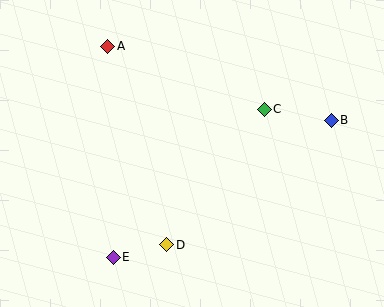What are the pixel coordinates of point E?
Point E is at (113, 258).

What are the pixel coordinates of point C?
Point C is at (264, 109).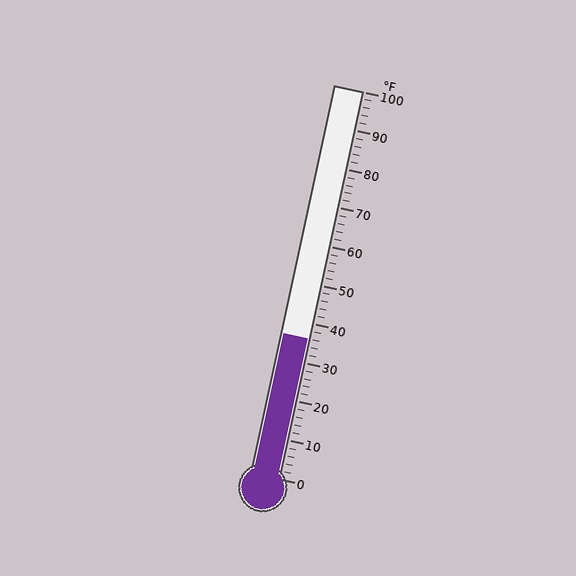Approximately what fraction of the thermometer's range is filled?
The thermometer is filled to approximately 35% of its range.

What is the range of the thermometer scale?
The thermometer scale ranges from 0°F to 100°F.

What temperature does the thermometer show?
The thermometer shows approximately 36°F.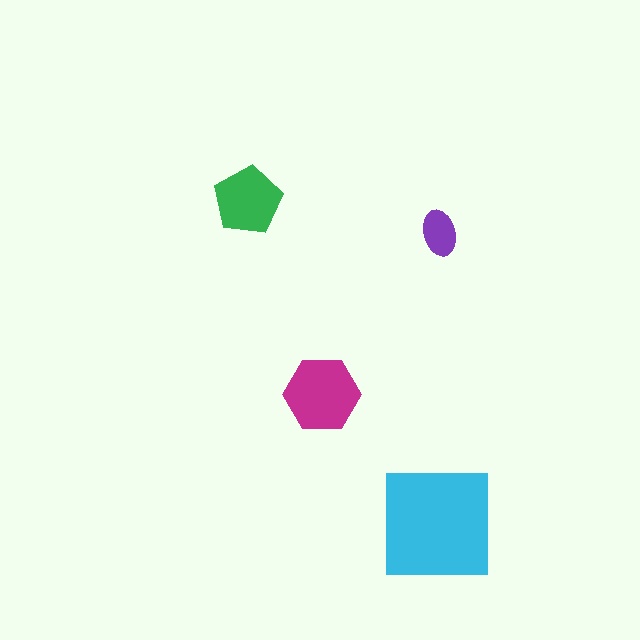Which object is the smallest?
The purple ellipse.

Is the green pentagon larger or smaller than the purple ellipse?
Larger.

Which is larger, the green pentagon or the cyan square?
The cyan square.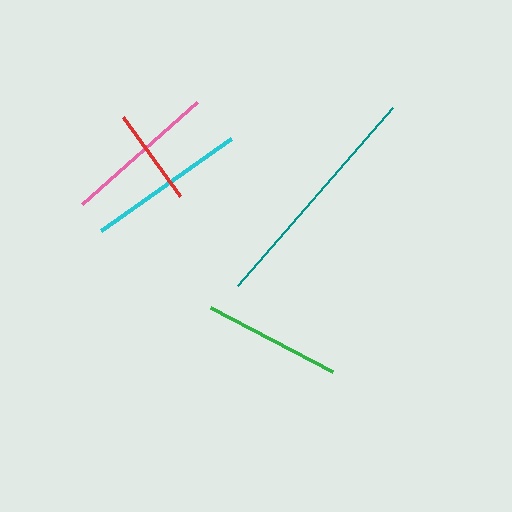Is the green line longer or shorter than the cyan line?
The cyan line is longer than the green line.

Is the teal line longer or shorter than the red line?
The teal line is longer than the red line.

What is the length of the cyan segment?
The cyan segment is approximately 159 pixels long.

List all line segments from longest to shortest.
From longest to shortest: teal, cyan, pink, green, red.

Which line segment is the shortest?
The red line is the shortest at approximately 97 pixels.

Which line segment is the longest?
The teal line is the longest at approximately 236 pixels.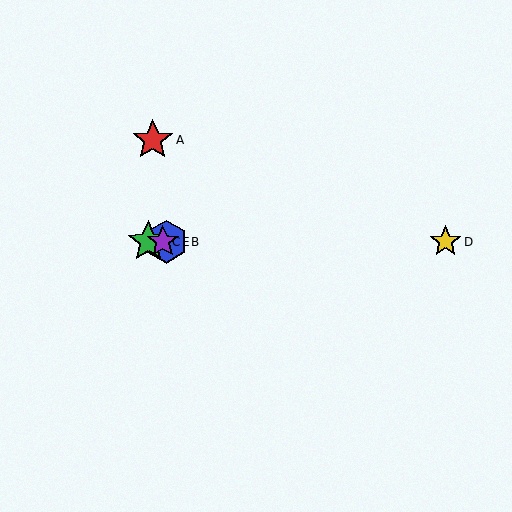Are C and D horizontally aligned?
Yes, both are at y≈242.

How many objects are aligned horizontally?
4 objects (B, C, D, E) are aligned horizontally.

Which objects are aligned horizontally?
Objects B, C, D, E are aligned horizontally.